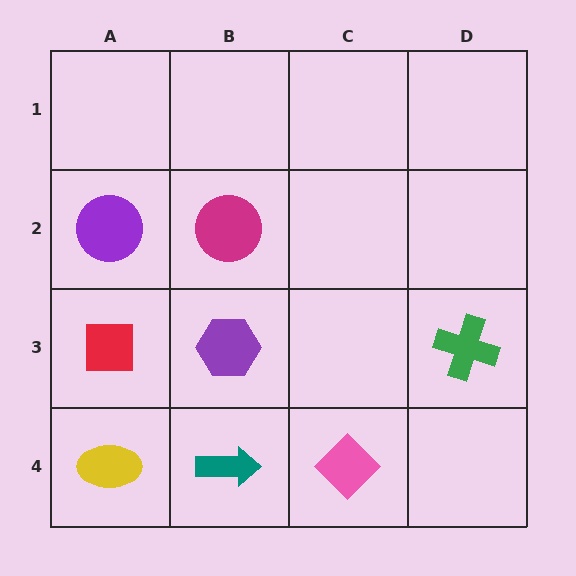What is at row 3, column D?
A green cross.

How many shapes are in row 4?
3 shapes.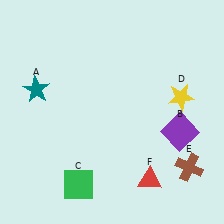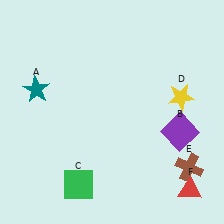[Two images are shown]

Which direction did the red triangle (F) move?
The red triangle (F) moved right.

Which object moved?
The red triangle (F) moved right.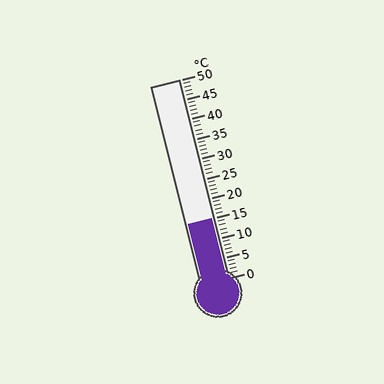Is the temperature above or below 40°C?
The temperature is below 40°C.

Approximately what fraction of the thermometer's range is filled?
The thermometer is filled to approximately 30% of its range.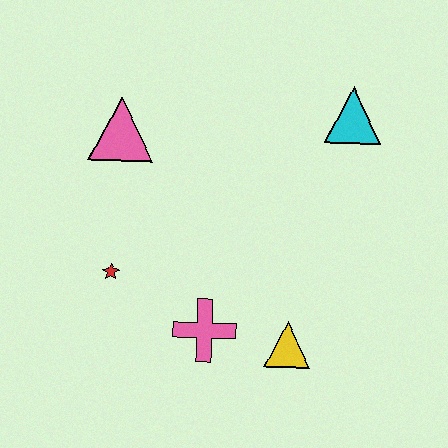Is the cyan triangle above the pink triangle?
Yes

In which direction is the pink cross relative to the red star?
The pink cross is to the right of the red star.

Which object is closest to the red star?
The pink cross is closest to the red star.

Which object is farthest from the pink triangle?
The yellow triangle is farthest from the pink triangle.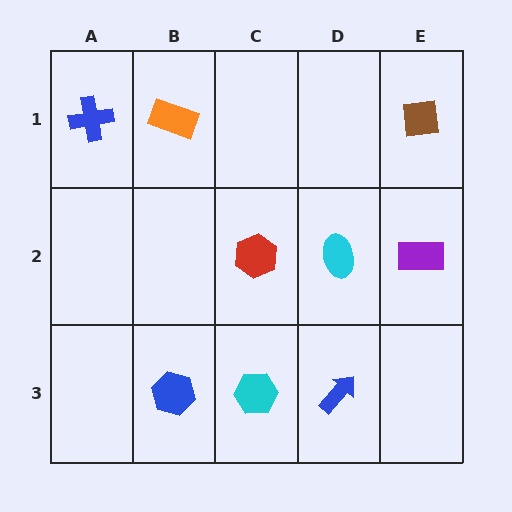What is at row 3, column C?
A cyan hexagon.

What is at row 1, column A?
A blue cross.